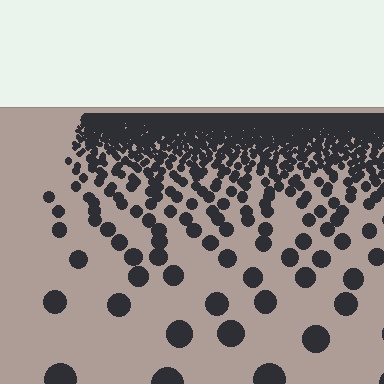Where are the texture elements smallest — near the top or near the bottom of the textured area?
Near the top.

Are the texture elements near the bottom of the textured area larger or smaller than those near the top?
Larger. Near the bottom, elements are closer to the viewer and appear at a bigger on-screen size.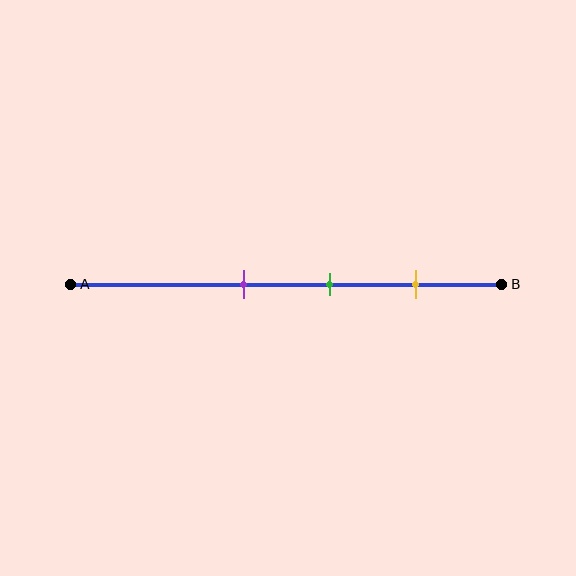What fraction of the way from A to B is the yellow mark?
The yellow mark is approximately 80% (0.8) of the way from A to B.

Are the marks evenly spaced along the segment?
Yes, the marks are approximately evenly spaced.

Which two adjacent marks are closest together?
The purple and green marks are the closest adjacent pair.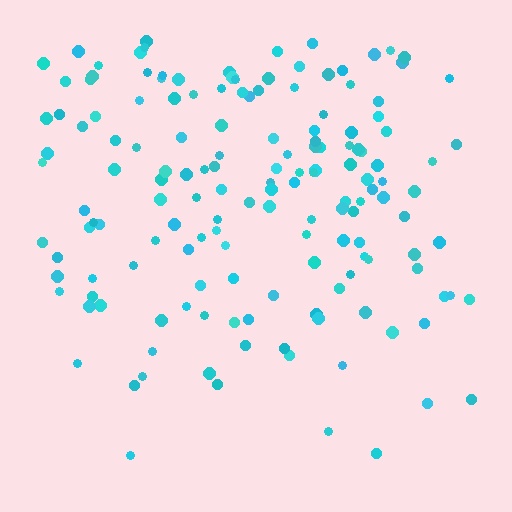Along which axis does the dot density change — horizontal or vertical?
Vertical.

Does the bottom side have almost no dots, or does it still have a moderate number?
Still a moderate number, just noticeably fewer than the top.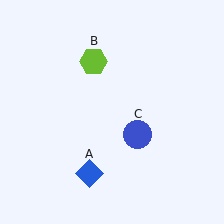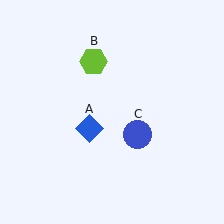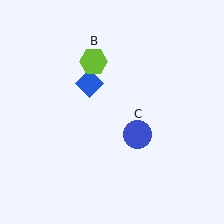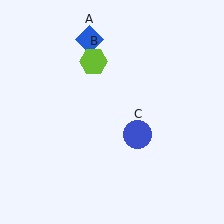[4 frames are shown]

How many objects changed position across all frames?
1 object changed position: blue diamond (object A).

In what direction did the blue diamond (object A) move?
The blue diamond (object A) moved up.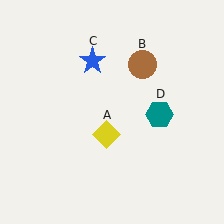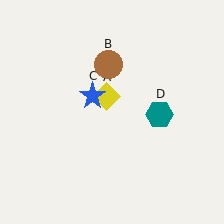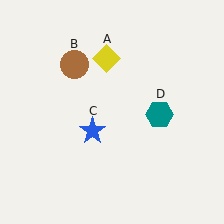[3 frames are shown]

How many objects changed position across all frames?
3 objects changed position: yellow diamond (object A), brown circle (object B), blue star (object C).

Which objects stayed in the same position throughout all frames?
Teal hexagon (object D) remained stationary.